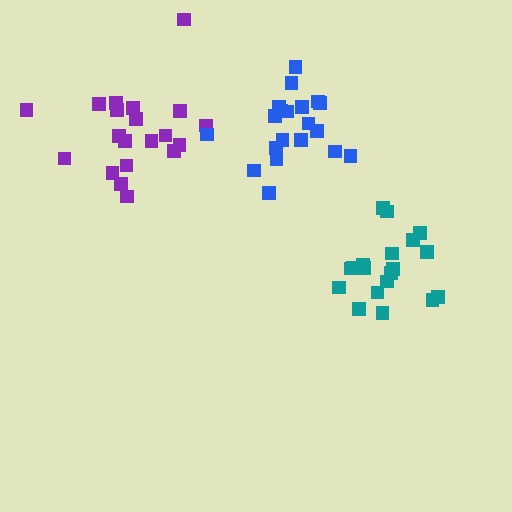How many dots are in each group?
Group 1: 19 dots, Group 2: 20 dots, Group 3: 20 dots (59 total).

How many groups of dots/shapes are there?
There are 3 groups.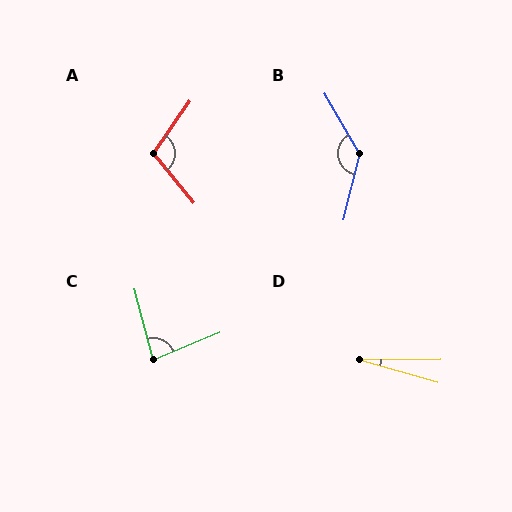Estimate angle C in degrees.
Approximately 82 degrees.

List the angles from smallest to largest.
D (16°), C (82°), A (106°), B (136°).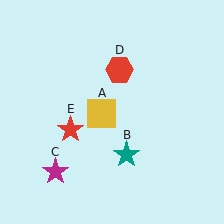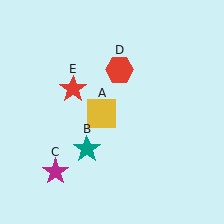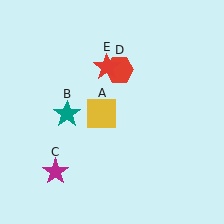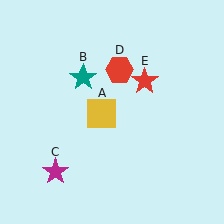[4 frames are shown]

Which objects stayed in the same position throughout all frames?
Yellow square (object A) and magenta star (object C) and red hexagon (object D) remained stationary.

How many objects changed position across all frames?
2 objects changed position: teal star (object B), red star (object E).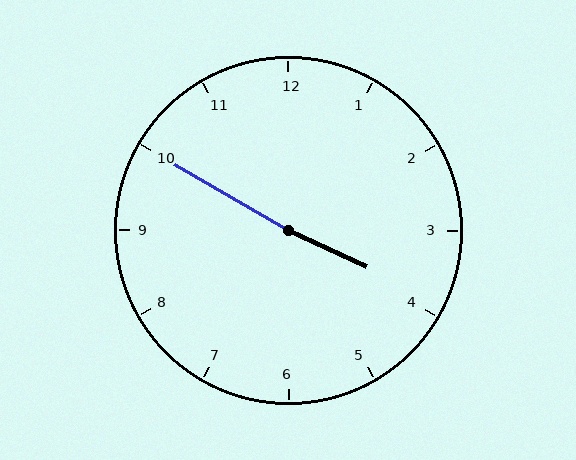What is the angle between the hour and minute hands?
Approximately 175 degrees.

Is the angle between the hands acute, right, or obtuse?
It is obtuse.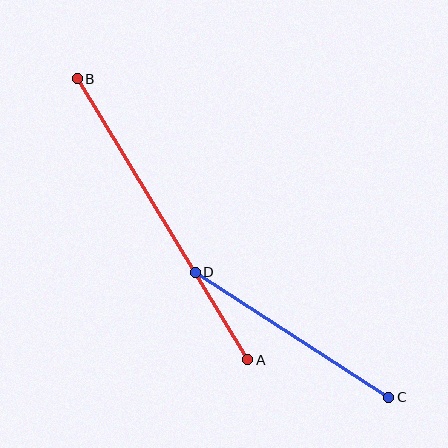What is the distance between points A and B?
The distance is approximately 328 pixels.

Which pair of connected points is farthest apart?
Points A and B are farthest apart.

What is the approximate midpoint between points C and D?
The midpoint is at approximately (292, 335) pixels.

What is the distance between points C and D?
The distance is approximately 230 pixels.